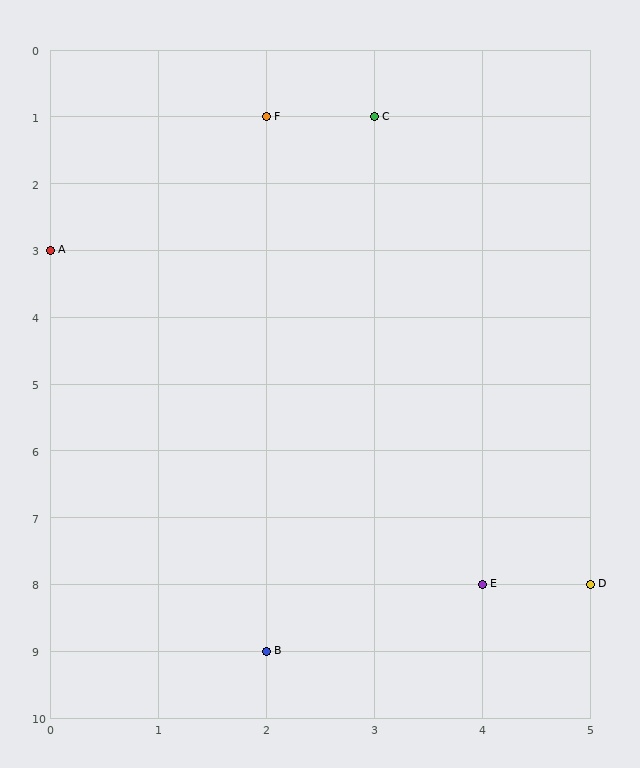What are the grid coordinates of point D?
Point D is at grid coordinates (5, 8).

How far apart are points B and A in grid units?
Points B and A are 2 columns and 6 rows apart (about 6.3 grid units diagonally).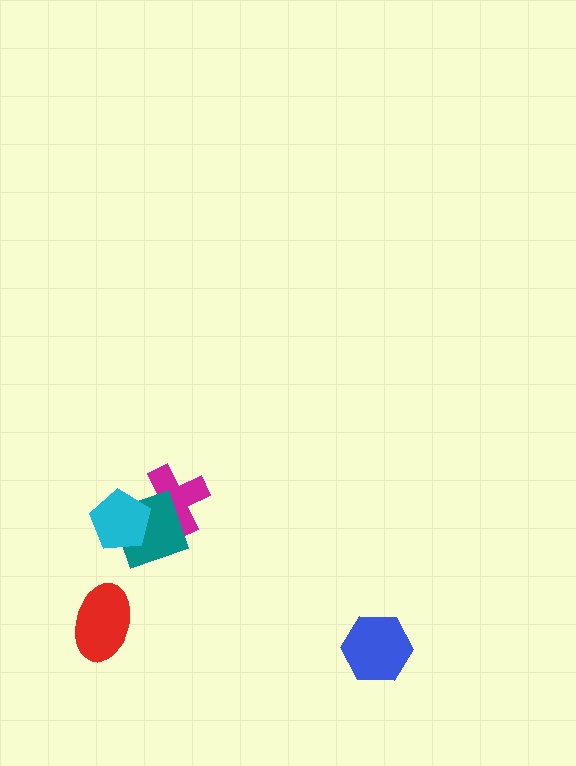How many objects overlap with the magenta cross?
2 objects overlap with the magenta cross.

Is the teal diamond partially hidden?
Yes, it is partially covered by another shape.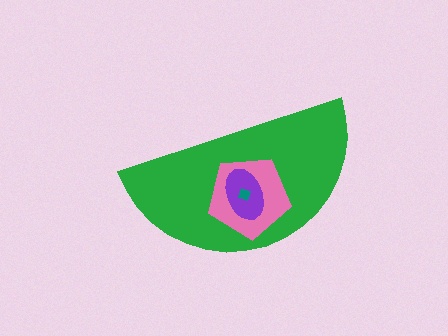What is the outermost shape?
The green semicircle.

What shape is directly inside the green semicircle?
The pink pentagon.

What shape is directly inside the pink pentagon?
The purple ellipse.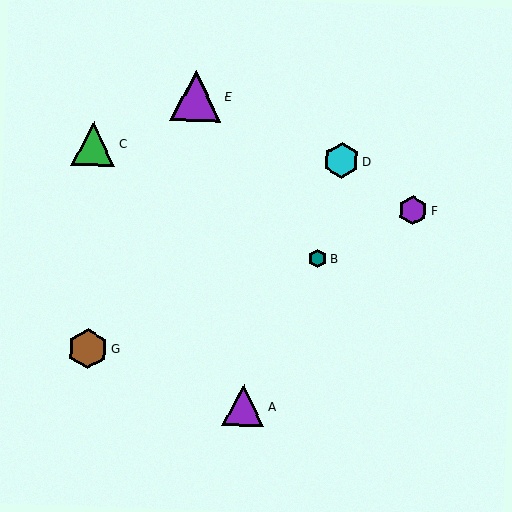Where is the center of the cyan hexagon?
The center of the cyan hexagon is at (342, 161).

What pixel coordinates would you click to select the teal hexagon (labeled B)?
Click at (317, 259) to select the teal hexagon B.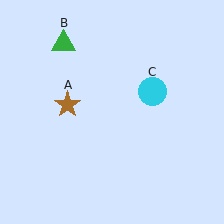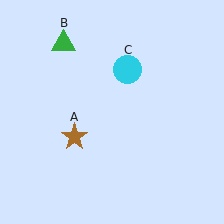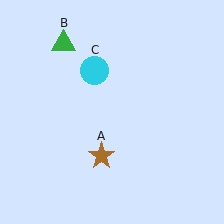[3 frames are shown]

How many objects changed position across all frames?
2 objects changed position: brown star (object A), cyan circle (object C).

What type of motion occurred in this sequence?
The brown star (object A), cyan circle (object C) rotated counterclockwise around the center of the scene.